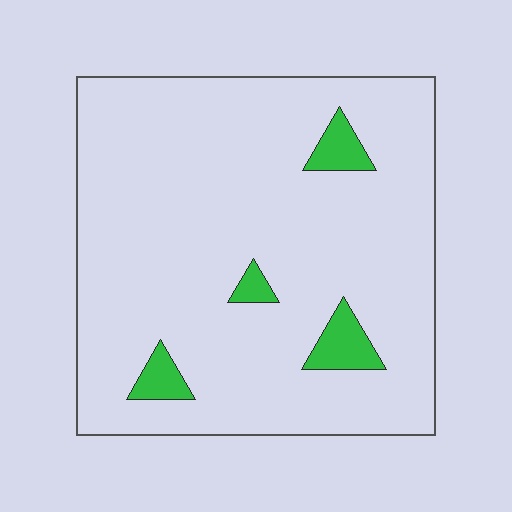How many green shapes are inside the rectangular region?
4.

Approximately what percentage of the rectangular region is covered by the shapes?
Approximately 5%.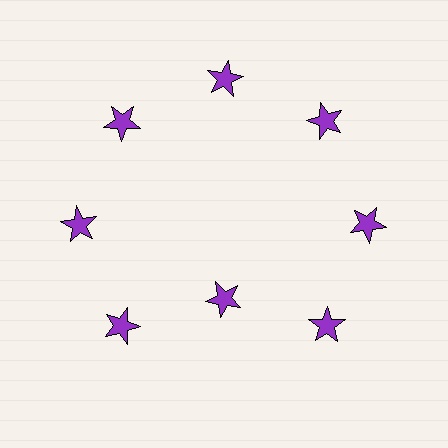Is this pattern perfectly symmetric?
No. The 8 purple stars are arranged in a ring, but one element near the 6 o'clock position is pulled inward toward the center, breaking the 8-fold rotational symmetry.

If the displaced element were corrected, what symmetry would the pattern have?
It would have 8-fold rotational symmetry — the pattern would map onto itself every 45 degrees.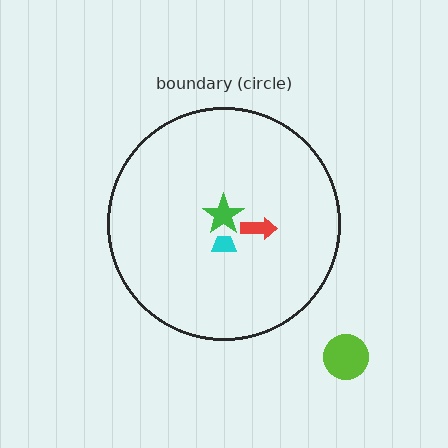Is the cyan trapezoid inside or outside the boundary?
Inside.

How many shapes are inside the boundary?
3 inside, 1 outside.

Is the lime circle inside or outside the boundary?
Outside.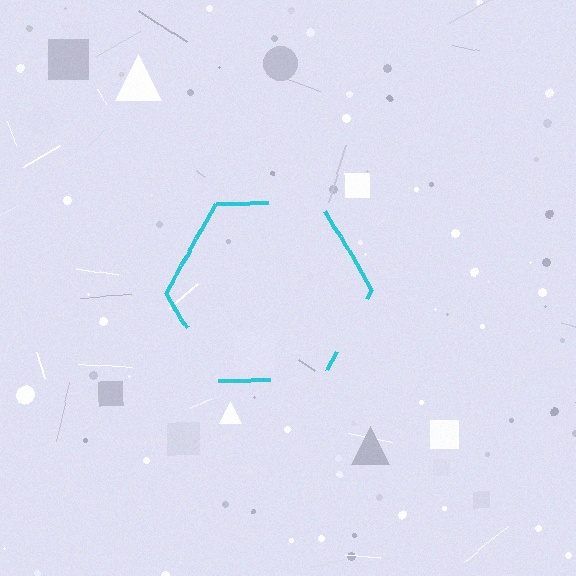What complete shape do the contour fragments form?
The contour fragments form a hexagon.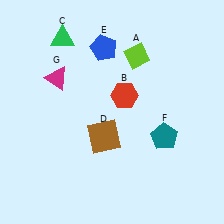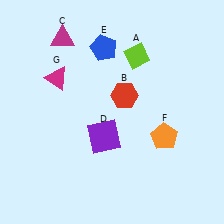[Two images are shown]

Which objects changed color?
C changed from green to magenta. D changed from brown to purple. F changed from teal to orange.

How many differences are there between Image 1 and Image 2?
There are 3 differences between the two images.